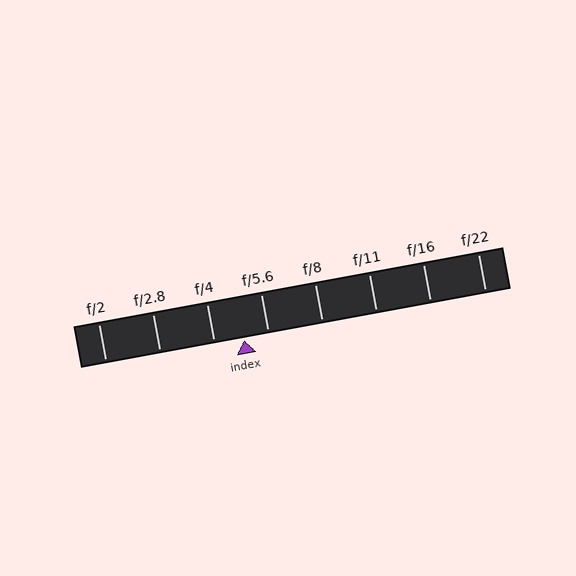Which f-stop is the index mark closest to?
The index mark is closest to f/5.6.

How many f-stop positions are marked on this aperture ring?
There are 8 f-stop positions marked.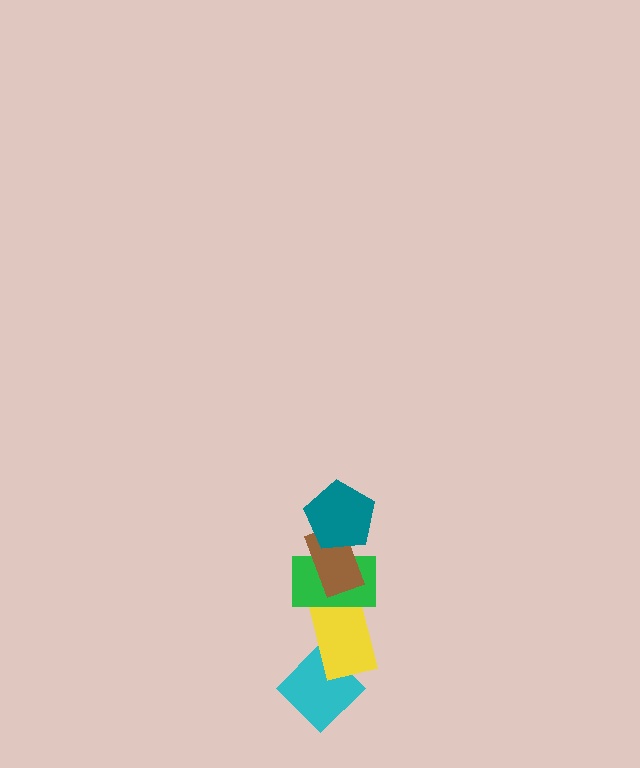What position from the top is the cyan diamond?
The cyan diamond is 5th from the top.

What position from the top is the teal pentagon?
The teal pentagon is 1st from the top.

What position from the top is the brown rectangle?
The brown rectangle is 2nd from the top.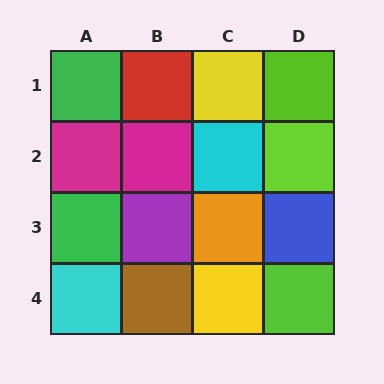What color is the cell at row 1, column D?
Lime.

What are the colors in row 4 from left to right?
Cyan, brown, yellow, lime.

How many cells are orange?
1 cell is orange.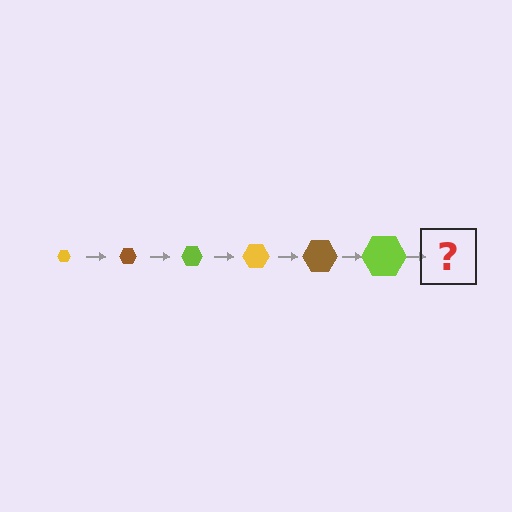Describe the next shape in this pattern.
It should be a yellow hexagon, larger than the previous one.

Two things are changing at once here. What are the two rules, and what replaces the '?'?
The two rules are that the hexagon grows larger each step and the color cycles through yellow, brown, and lime. The '?' should be a yellow hexagon, larger than the previous one.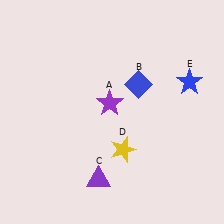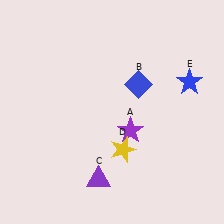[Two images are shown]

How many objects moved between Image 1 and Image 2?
1 object moved between the two images.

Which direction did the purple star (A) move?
The purple star (A) moved down.